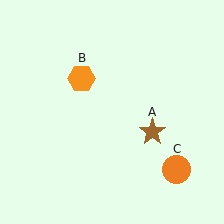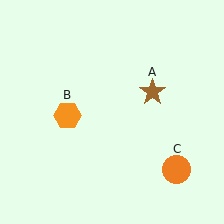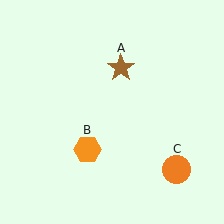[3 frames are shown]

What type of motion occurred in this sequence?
The brown star (object A), orange hexagon (object B) rotated counterclockwise around the center of the scene.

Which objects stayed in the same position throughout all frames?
Orange circle (object C) remained stationary.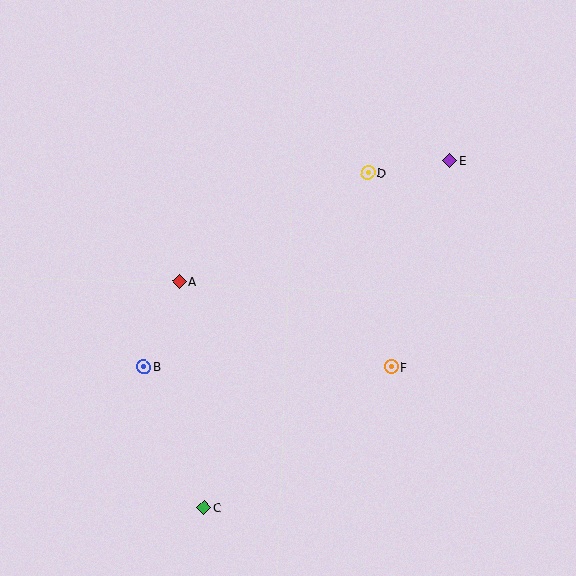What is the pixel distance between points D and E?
The distance between D and E is 83 pixels.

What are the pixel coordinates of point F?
Point F is at (391, 367).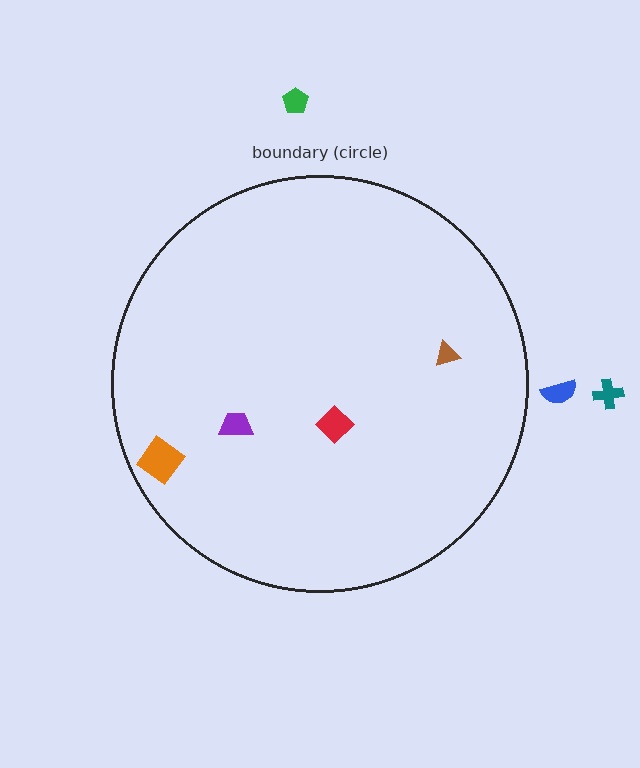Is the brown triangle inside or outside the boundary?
Inside.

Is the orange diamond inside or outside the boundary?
Inside.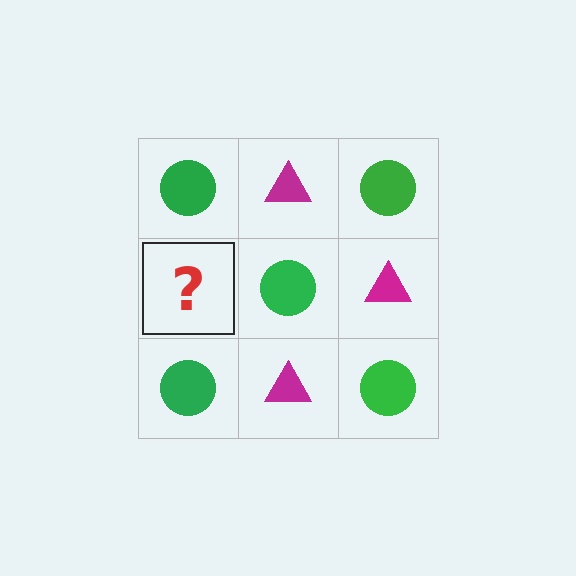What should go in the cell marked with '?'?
The missing cell should contain a magenta triangle.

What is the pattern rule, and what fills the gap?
The rule is that it alternates green circle and magenta triangle in a checkerboard pattern. The gap should be filled with a magenta triangle.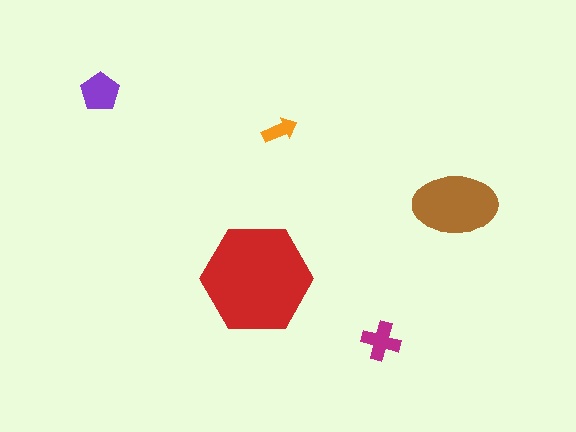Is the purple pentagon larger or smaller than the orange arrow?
Larger.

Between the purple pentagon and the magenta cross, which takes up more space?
The purple pentagon.